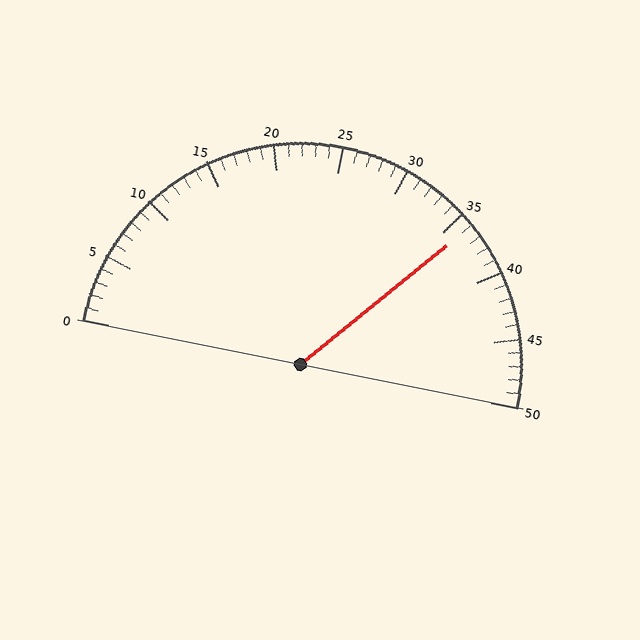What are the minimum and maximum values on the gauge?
The gauge ranges from 0 to 50.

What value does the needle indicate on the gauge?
The needle indicates approximately 36.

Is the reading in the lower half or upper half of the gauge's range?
The reading is in the upper half of the range (0 to 50).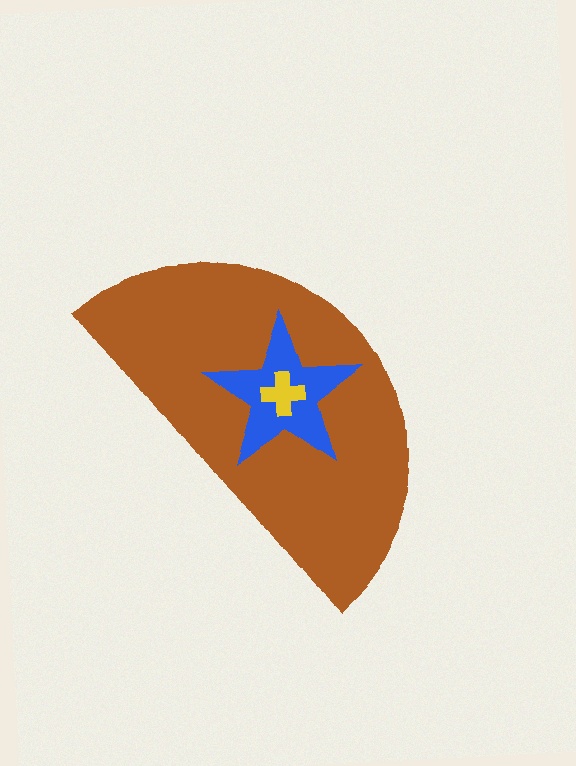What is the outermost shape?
The brown semicircle.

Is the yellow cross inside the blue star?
Yes.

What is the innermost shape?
The yellow cross.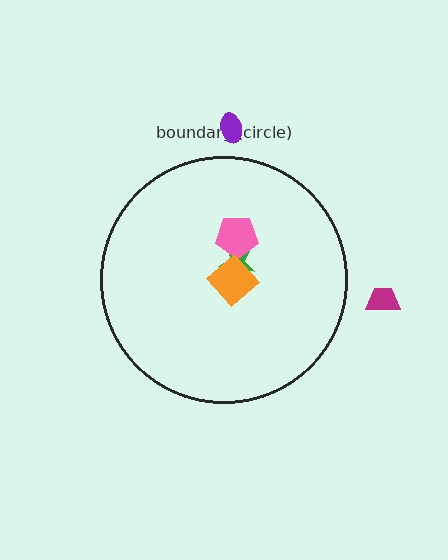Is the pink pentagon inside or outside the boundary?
Inside.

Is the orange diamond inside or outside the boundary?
Inside.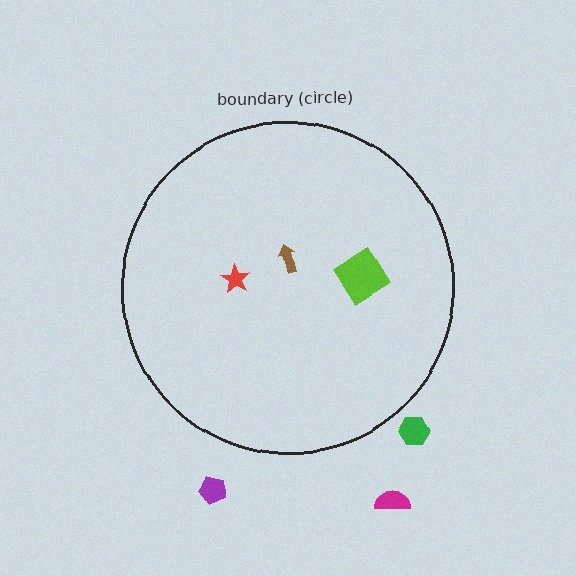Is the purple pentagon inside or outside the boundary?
Outside.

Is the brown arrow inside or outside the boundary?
Inside.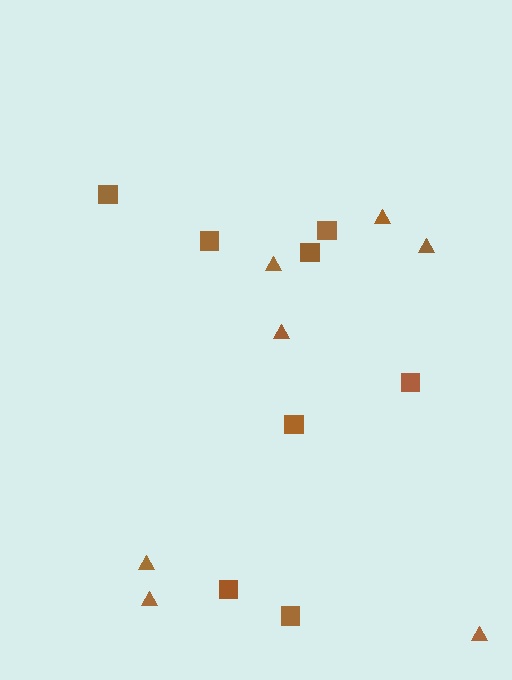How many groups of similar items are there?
There are 2 groups: one group of squares (8) and one group of triangles (7).